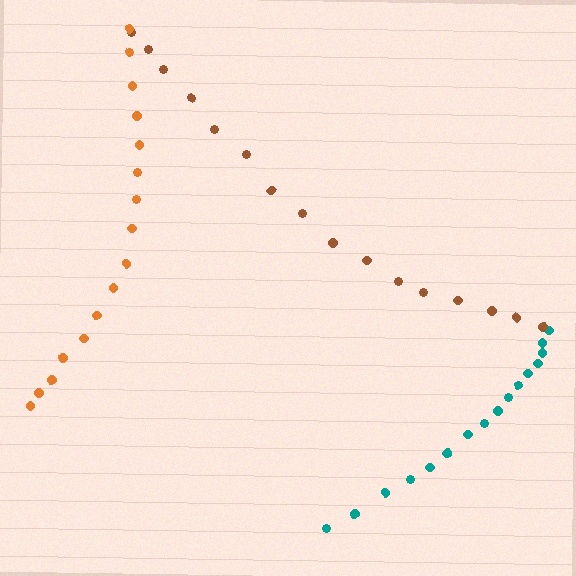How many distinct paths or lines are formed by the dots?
There are 3 distinct paths.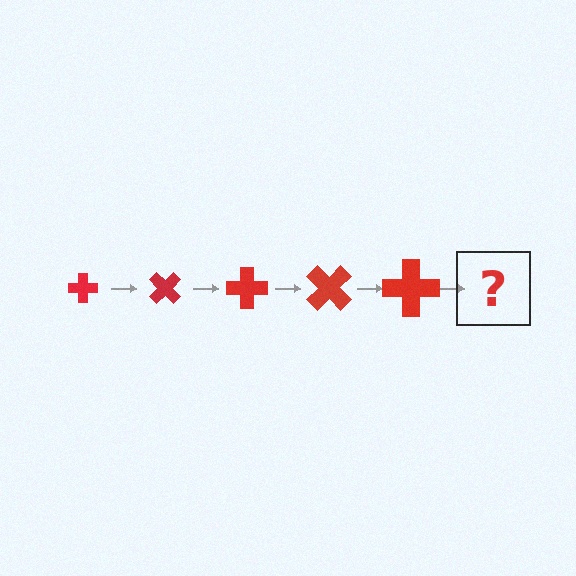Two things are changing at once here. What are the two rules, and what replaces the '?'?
The two rules are that the cross grows larger each step and it rotates 45 degrees each step. The '?' should be a cross, larger than the previous one and rotated 225 degrees from the start.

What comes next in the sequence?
The next element should be a cross, larger than the previous one and rotated 225 degrees from the start.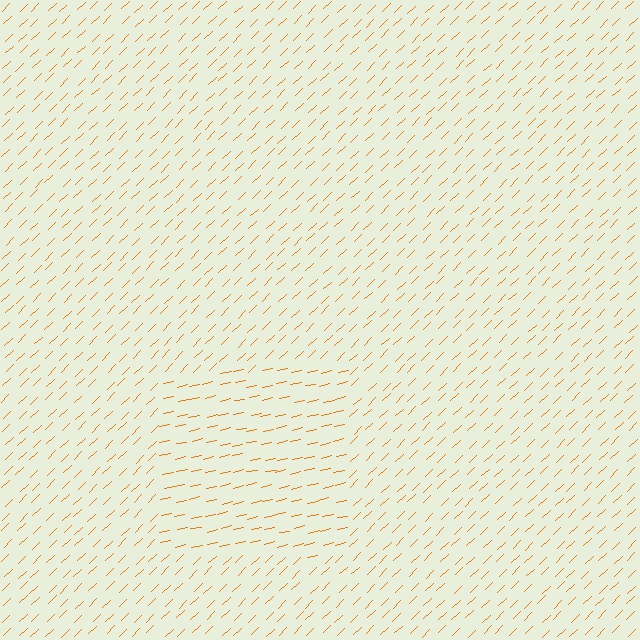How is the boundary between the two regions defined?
The boundary is defined purely by a change in line orientation (approximately 31 degrees difference). All lines are the same color and thickness.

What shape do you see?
I see a rectangle.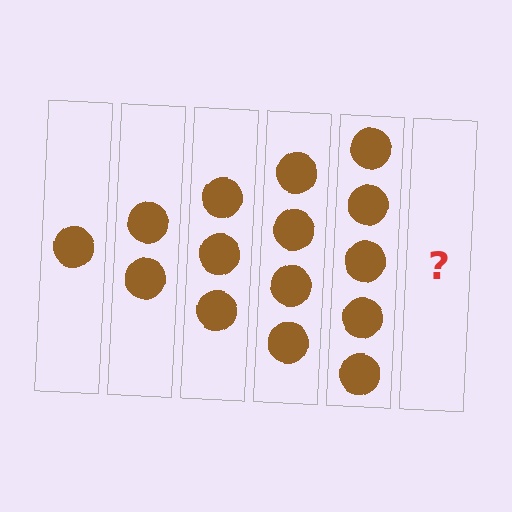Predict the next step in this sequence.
The next step is 6 circles.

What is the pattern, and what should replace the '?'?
The pattern is that each step adds one more circle. The '?' should be 6 circles.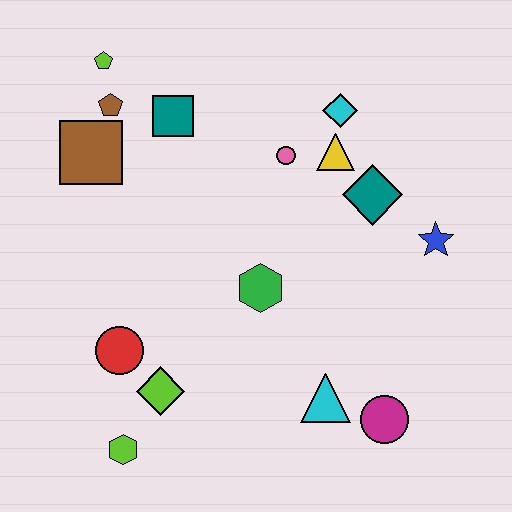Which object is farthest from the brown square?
The magenta circle is farthest from the brown square.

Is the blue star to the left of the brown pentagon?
No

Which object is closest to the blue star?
The teal diamond is closest to the blue star.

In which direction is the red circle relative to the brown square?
The red circle is below the brown square.